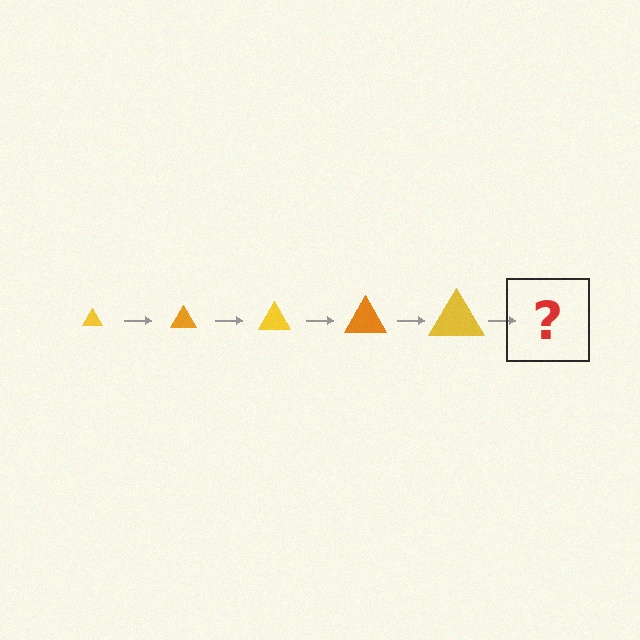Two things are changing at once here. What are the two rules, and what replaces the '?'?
The two rules are that the triangle grows larger each step and the color cycles through yellow and orange. The '?' should be an orange triangle, larger than the previous one.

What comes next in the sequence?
The next element should be an orange triangle, larger than the previous one.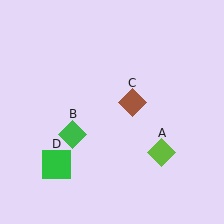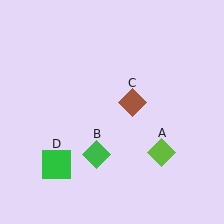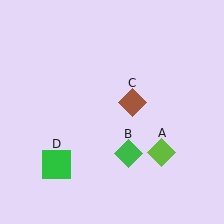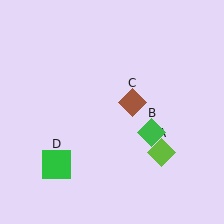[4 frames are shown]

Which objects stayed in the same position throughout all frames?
Lime diamond (object A) and brown diamond (object C) and green square (object D) remained stationary.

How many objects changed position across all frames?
1 object changed position: green diamond (object B).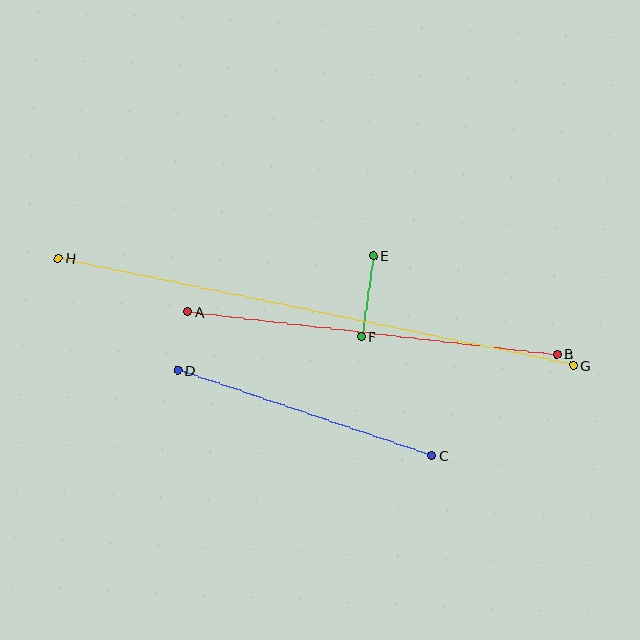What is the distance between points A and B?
The distance is approximately 371 pixels.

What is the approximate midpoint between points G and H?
The midpoint is at approximately (316, 312) pixels.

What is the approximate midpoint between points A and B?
The midpoint is at approximately (373, 333) pixels.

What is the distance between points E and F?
The distance is approximately 82 pixels.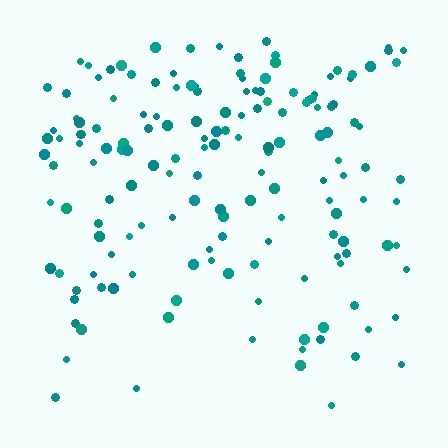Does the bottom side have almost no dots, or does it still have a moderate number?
Still a moderate number, just noticeably fewer than the top.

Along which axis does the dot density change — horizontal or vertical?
Vertical.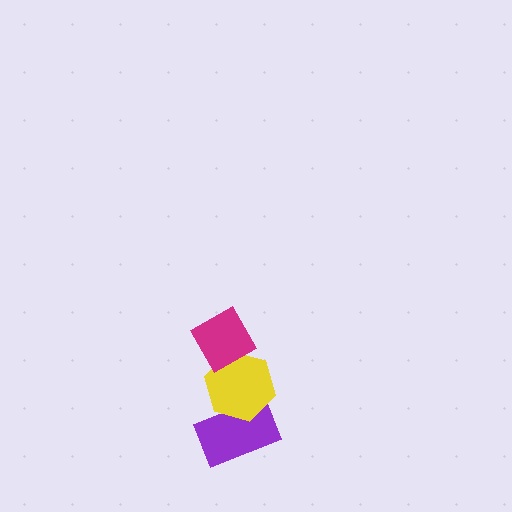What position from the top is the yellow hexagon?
The yellow hexagon is 2nd from the top.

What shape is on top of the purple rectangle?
The yellow hexagon is on top of the purple rectangle.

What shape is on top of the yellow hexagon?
The magenta diamond is on top of the yellow hexagon.